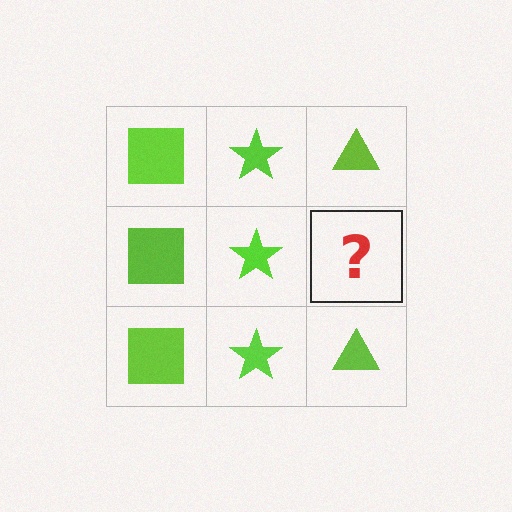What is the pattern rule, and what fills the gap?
The rule is that each column has a consistent shape. The gap should be filled with a lime triangle.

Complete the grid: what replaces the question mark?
The question mark should be replaced with a lime triangle.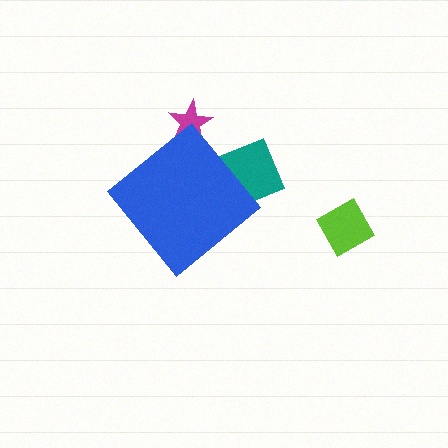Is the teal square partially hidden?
Yes, the teal square is partially hidden behind the blue diamond.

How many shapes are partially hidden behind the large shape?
2 shapes are partially hidden.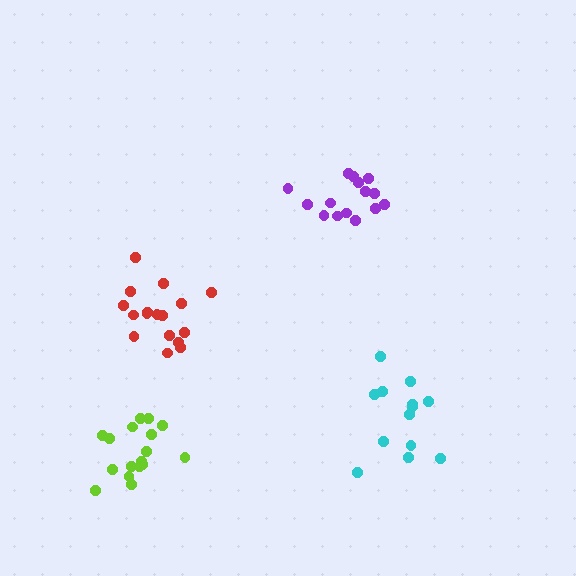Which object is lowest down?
The lime cluster is bottommost.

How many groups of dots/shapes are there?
There are 4 groups.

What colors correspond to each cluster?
The clusters are colored: purple, red, lime, cyan.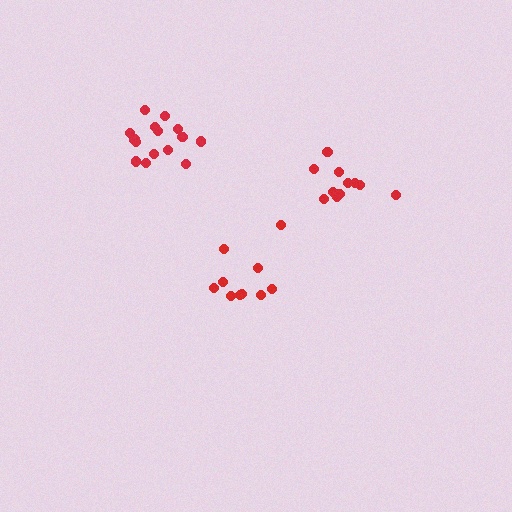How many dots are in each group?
Group 1: 11 dots, Group 2: 15 dots, Group 3: 10 dots (36 total).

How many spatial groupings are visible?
There are 3 spatial groupings.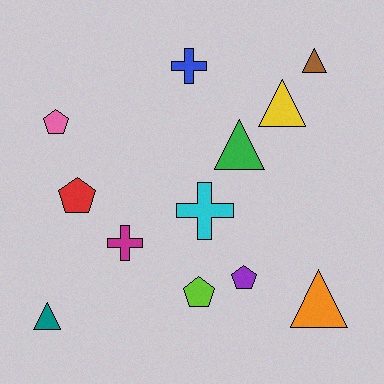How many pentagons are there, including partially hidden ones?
There are 4 pentagons.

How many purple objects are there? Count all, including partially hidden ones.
There is 1 purple object.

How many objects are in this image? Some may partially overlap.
There are 12 objects.